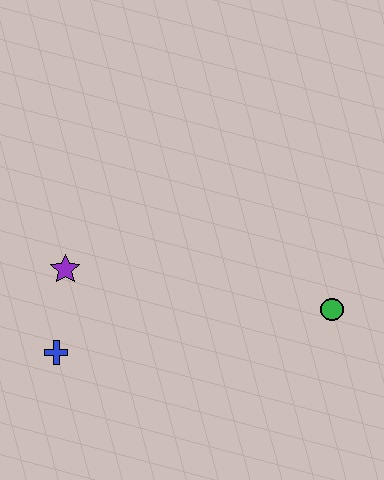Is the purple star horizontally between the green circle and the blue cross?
Yes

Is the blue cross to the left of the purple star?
Yes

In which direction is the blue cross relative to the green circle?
The blue cross is to the left of the green circle.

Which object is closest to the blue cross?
The purple star is closest to the blue cross.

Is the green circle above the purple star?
No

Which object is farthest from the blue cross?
The green circle is farthest from the blue cross.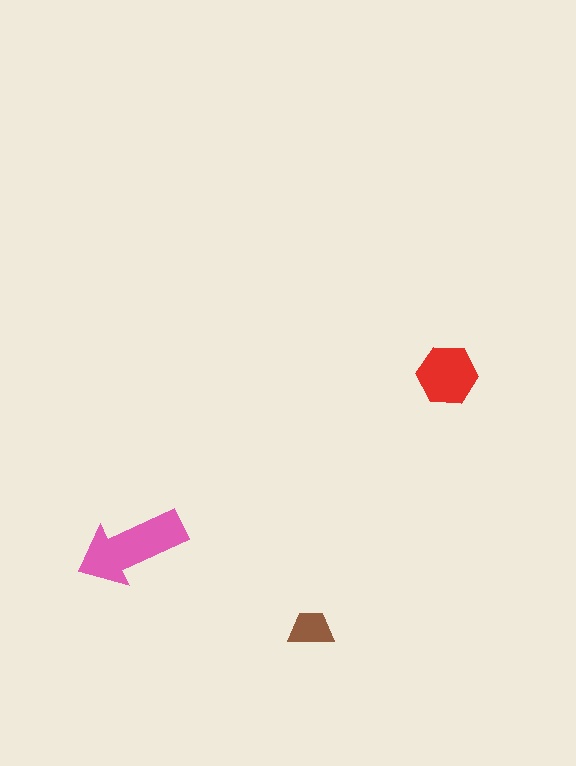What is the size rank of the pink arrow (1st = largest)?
1st.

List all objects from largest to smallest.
The pink arrow, the red hexagon, the brown trapezoid.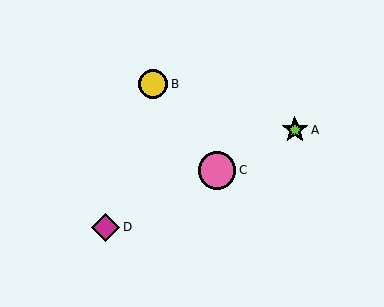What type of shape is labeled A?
Shape A is a lime star.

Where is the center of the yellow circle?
The center of the yellow circle is at (153, 84).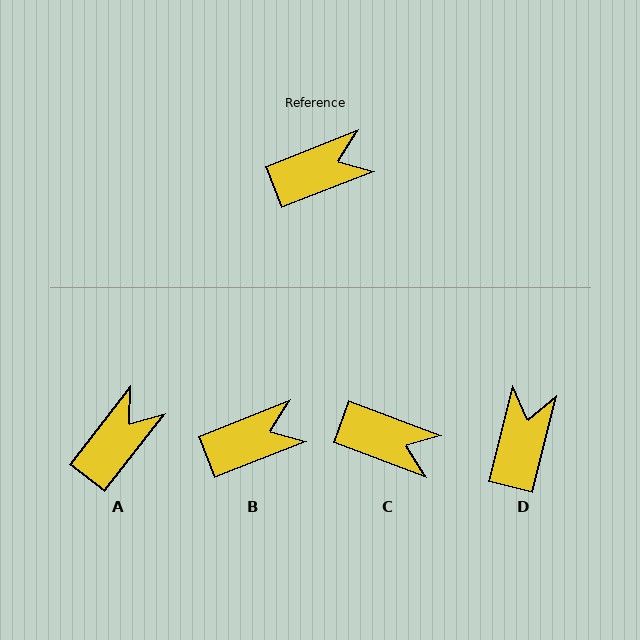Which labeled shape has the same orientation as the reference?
B.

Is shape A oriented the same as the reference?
No, it is off by about 31 degrees.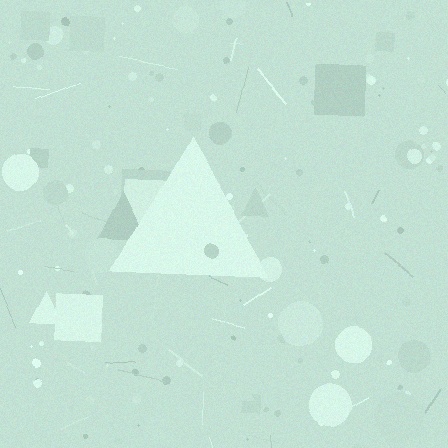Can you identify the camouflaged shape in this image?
The camouflaged shape is a triangle.